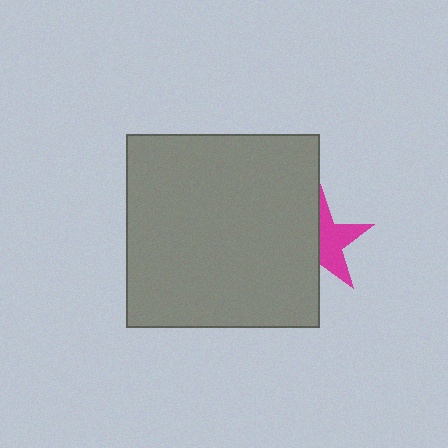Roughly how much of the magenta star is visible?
About half of it is visible (roughly 51%).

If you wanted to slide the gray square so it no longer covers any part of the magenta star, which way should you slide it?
Slide it left — that is the most direct way to separate the two shapes.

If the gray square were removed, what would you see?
You would see the complete magenta star.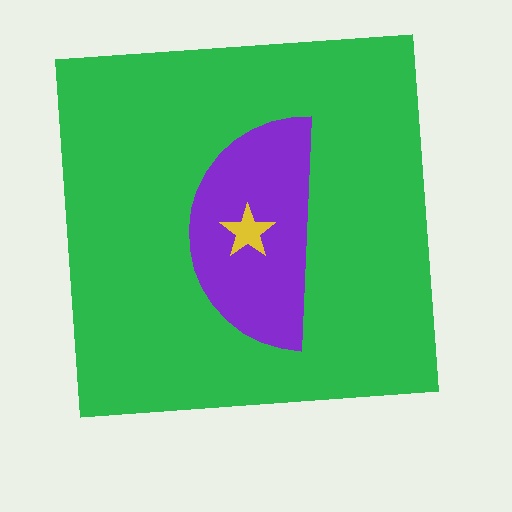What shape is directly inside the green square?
The purple semicircle.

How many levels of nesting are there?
3.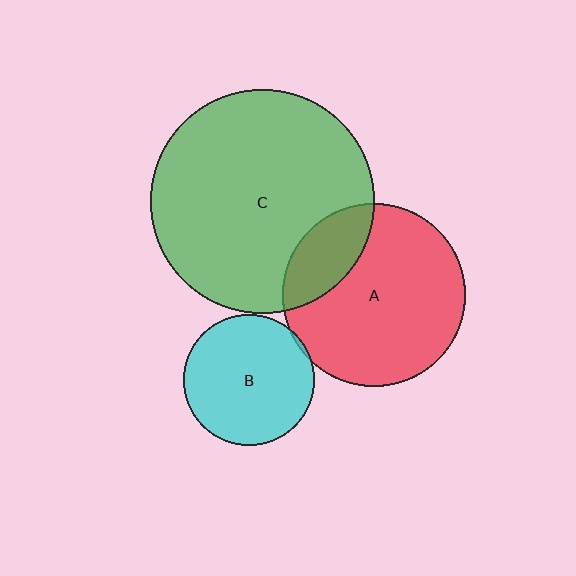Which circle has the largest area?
Circle C (green).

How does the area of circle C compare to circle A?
Approximately 1.5 times.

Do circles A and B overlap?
Yes.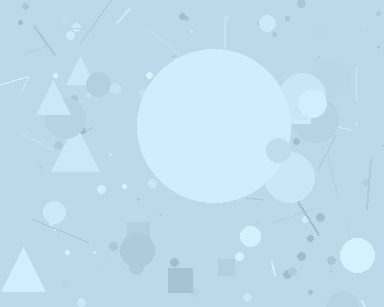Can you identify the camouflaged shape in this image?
The camouflaged shape is a circle.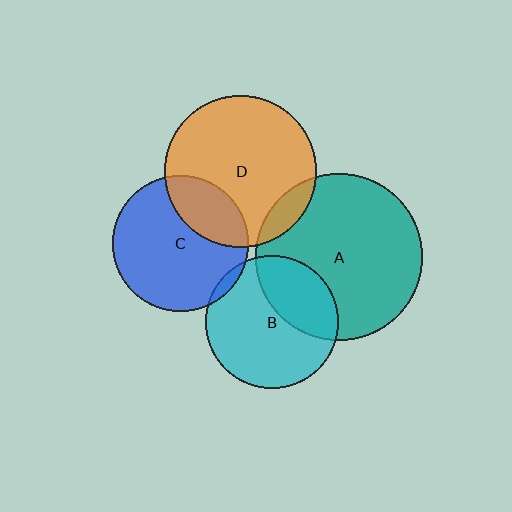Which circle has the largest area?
Circle A (teal).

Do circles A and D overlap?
Yes.